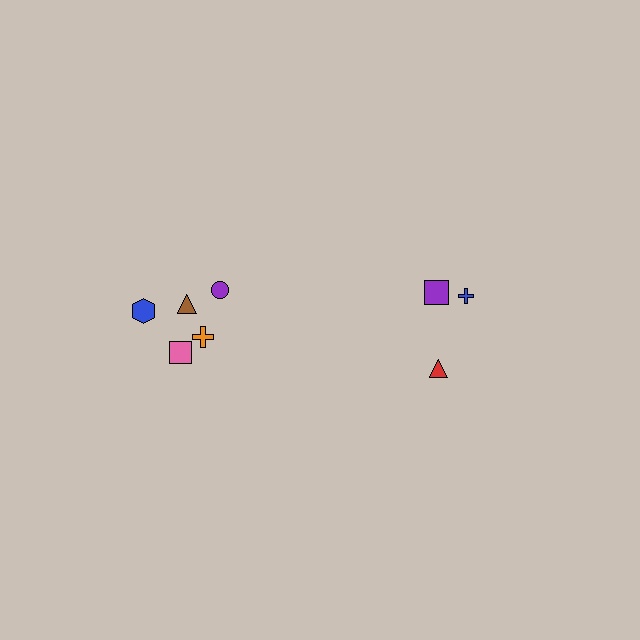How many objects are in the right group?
There are 3 objects.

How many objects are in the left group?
There are 5 objects.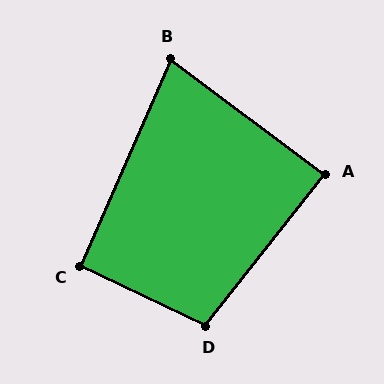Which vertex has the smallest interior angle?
B, at approximately 77 degrees.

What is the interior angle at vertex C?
Approximately 92 degrees (approximately right).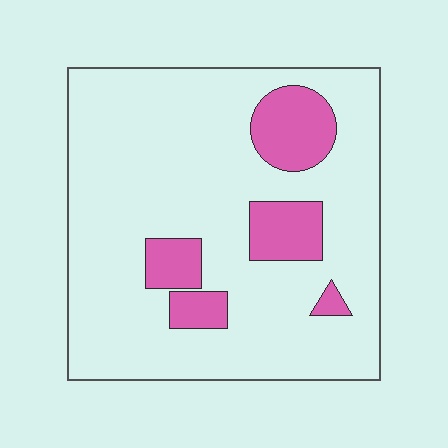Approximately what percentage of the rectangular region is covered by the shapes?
Approximately 15%.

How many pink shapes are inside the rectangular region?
5.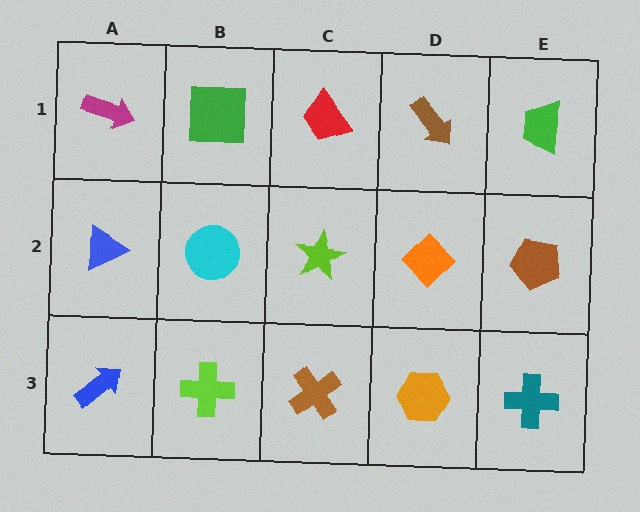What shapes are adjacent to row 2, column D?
A brown arrow (row 1, column D), an orange hexagon (row 3, column D), a lime star (row 2, column C), a brown pentagon (row 2, column E).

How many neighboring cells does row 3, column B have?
3.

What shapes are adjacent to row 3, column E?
A brown pentagon (row 2, column E), an orange hexagon (row 3, column D).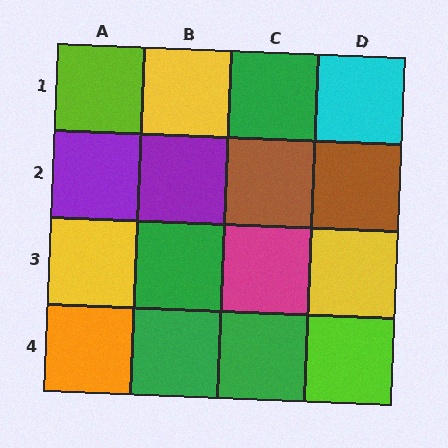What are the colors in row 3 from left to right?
Yellow, green, magenta, yellow.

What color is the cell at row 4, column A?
Orange.